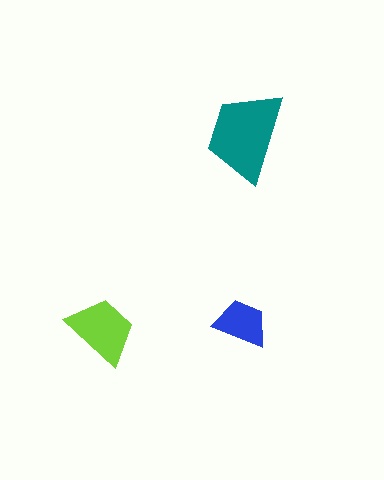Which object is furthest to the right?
The blue trapezoid is rightmost.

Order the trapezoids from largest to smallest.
the teal one, the lime one, the blue one.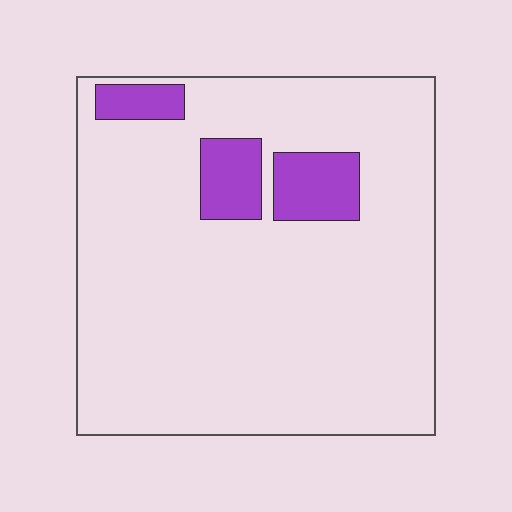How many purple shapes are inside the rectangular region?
3.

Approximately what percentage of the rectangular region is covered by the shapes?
Approximately 10%.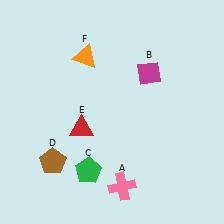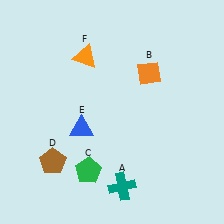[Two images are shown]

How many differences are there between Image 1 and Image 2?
There are 3 differences between the two images.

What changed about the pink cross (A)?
In Image 1, A is pink. In Image 2, it changed to teal.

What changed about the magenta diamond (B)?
In Image 1, B is magenta. In Image 2, it changed to orange.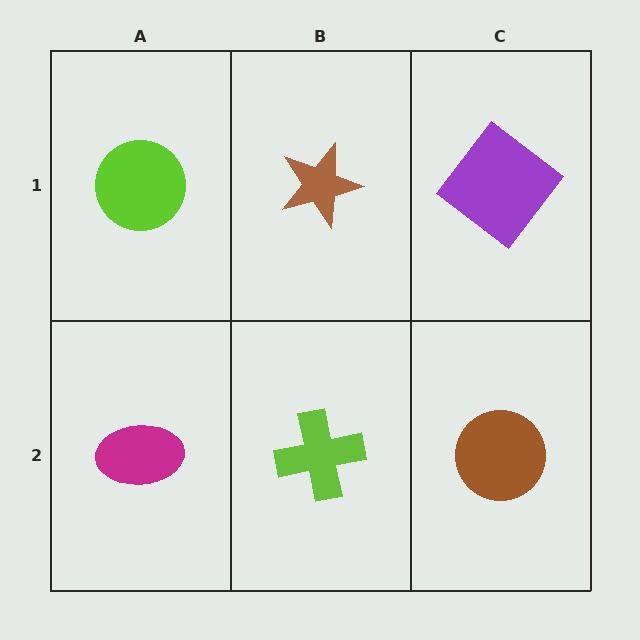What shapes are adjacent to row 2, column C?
A purple diamond (row 1, column C), a lime cross (row 2, column B).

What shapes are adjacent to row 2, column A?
A lime circle (row 1, column A), a lime cross (row 2, column B).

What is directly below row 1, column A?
A magenta ellipse.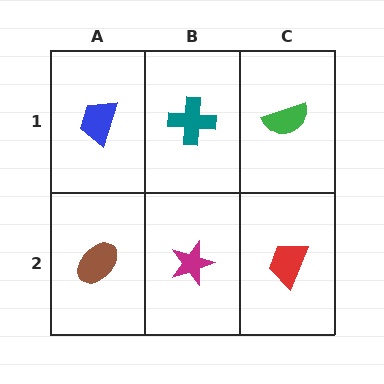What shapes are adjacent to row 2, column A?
A blue trapezoid (row 1, column A), a magenta star (row 2, column B).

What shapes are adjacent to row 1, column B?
A magenta star (row 2, column B), a blue trapezoid (row 1, column A), a green semicircle (row 1, column C).